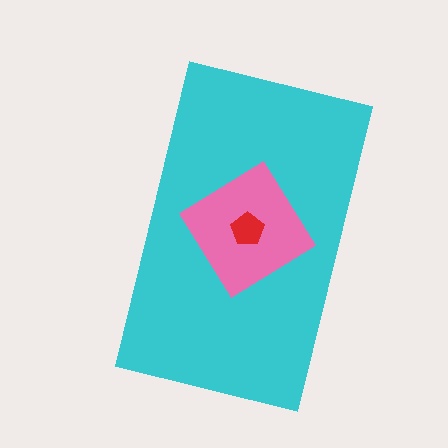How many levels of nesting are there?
3.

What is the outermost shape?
The cyan rectangle.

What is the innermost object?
The red pentagon.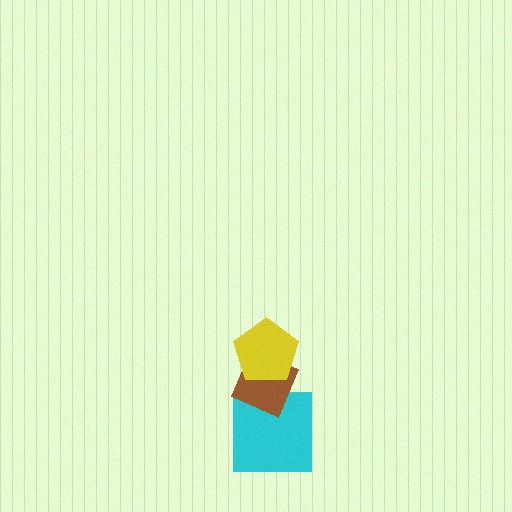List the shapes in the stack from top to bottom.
From top to bottom: the yellow pentagon, the brown diamond, the cyan square.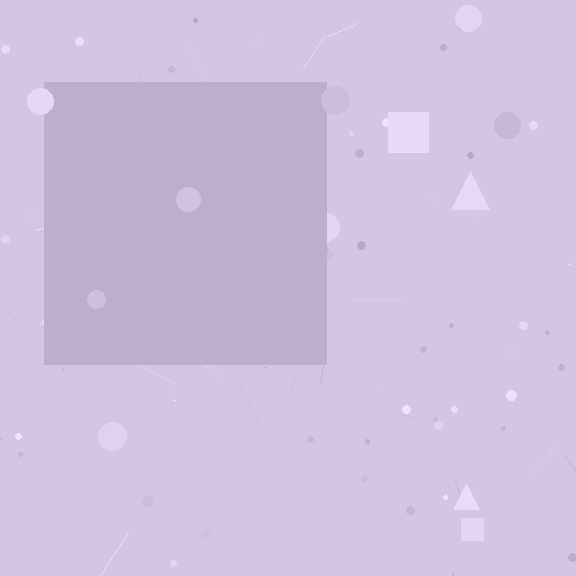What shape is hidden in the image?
A square is hidden in the image.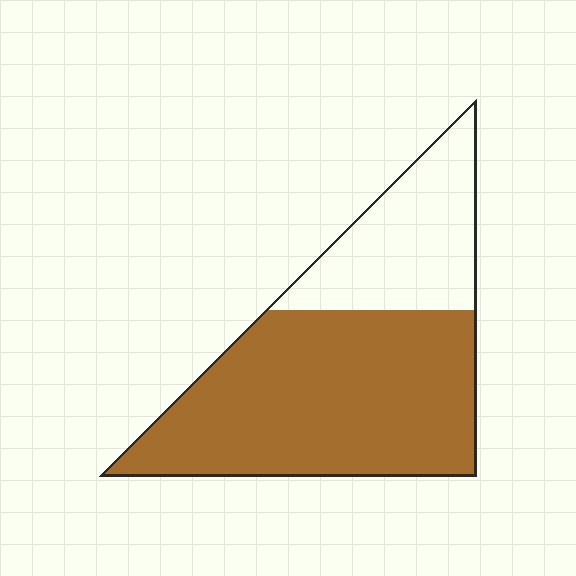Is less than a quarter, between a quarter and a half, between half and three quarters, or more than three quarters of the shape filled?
Between half and three quarters.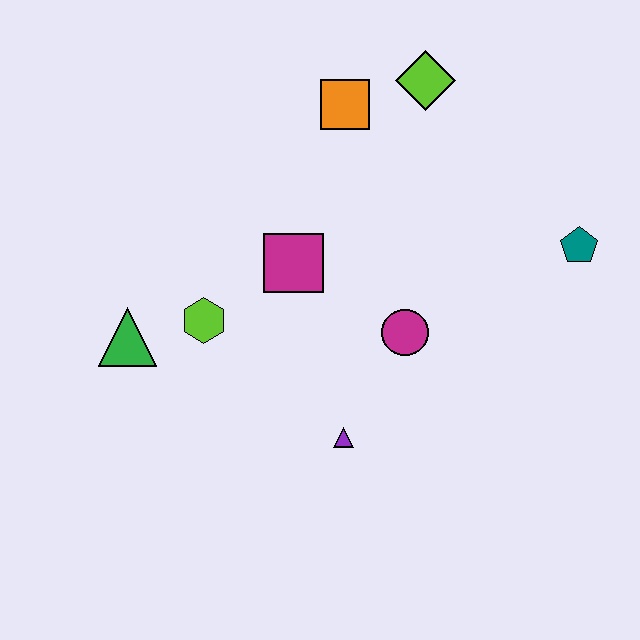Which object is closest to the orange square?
The lime diamond is closest to the orange square.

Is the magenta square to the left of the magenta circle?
Yes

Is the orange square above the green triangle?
Yes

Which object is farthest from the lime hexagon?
The teal pentagon is farthest from the lime hexagon.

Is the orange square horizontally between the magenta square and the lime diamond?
Yes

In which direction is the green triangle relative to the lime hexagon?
The green triangle is to the left of the lime hexagon.